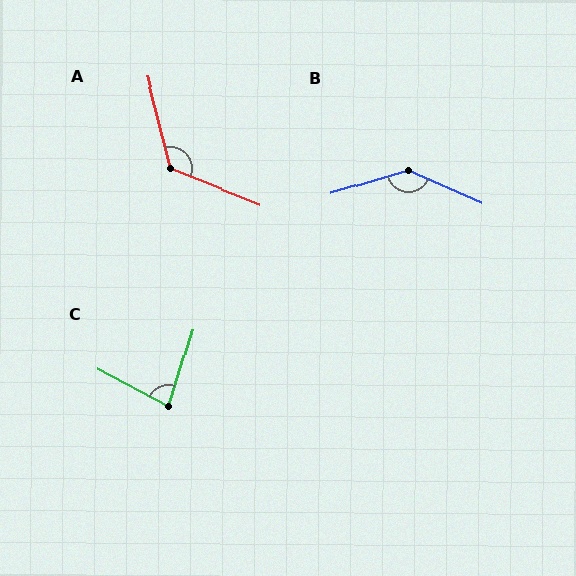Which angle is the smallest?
C, at approximately 79 degrees.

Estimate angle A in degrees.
Approximately 126 degrees.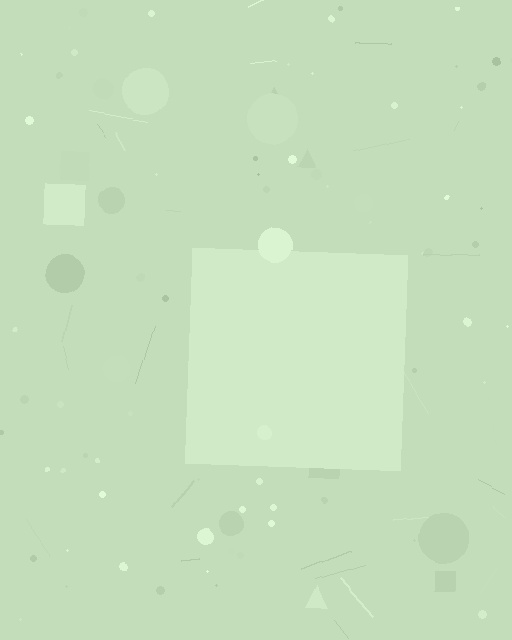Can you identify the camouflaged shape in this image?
The camouflaged shape is a square.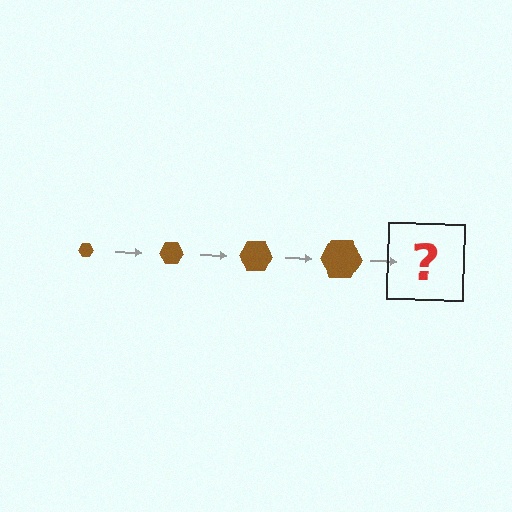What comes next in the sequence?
The next element should be a brown hexagon, larger than the previous one.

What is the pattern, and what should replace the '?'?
The pattern is that the hexagon gets progressively larger each step. The '?' should be a brown hexagon, larger than the previous one.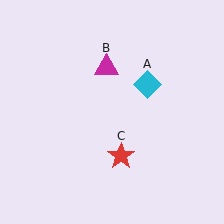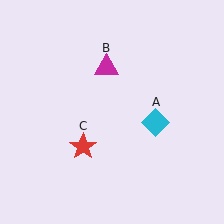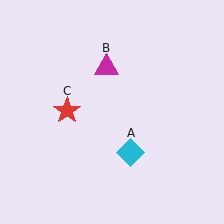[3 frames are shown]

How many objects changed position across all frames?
2 objects changed position: cyan diamond (object A), red star (object C).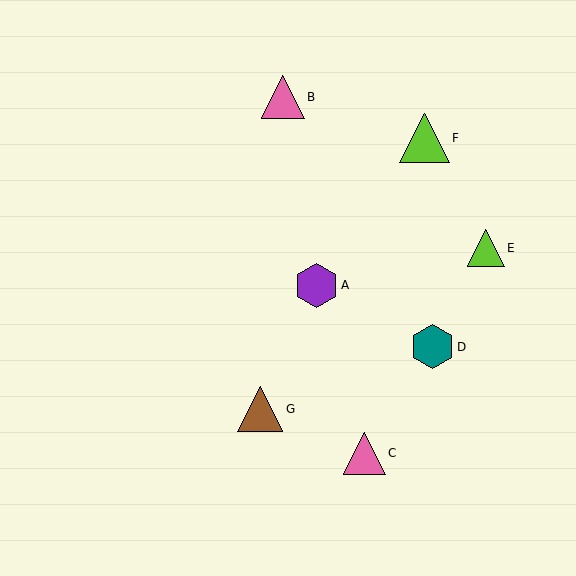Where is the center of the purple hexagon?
The center of the purple hexagon is at (316, 285).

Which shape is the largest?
The lime triangle (labeled F) is the largest.